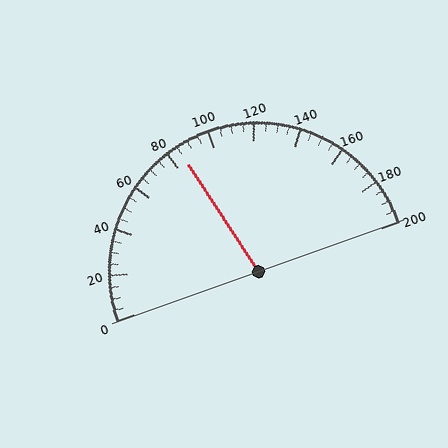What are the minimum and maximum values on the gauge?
The gauge ranges from 0 to 200.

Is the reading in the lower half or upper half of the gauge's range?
The reading is in the lower half of the range (0 to 200).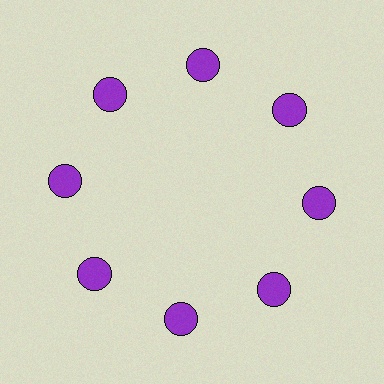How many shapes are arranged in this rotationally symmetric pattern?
There are 8 shapes, arranged in 8 groups of 1.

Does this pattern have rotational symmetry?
Yes, this pattern has 8-fold rotational symmetry. It looks the same after rotating 45 degrees around the center.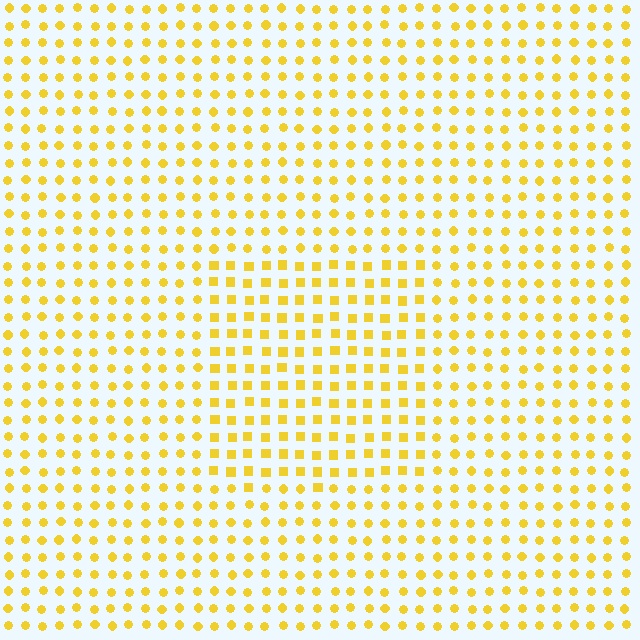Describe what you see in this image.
The image is filled with small yellow elements arranged in a uniform grid. A rectangle-shaped region contains squares, while the surrounding area contains circles. The boundary is defined purely by the change in element shape.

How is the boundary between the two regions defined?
The boundary is defined by a change in element shape: squares inside vs. circles outside. All elements share the same color and spacing.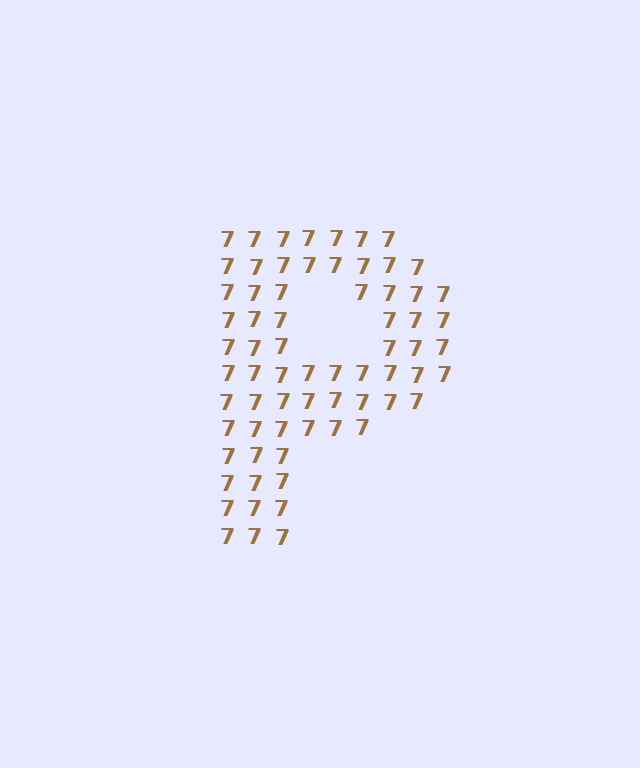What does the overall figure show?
The overall figure shows the letter P.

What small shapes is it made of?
It is made of small digit 7's.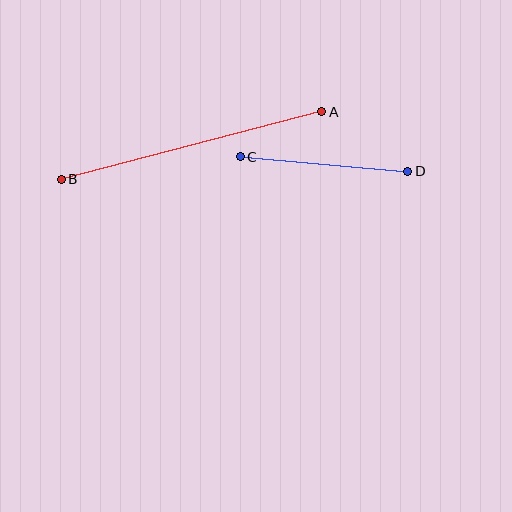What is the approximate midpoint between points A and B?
The midpoint is at approximately (192, 146) pixels.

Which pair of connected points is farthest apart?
Points A and B are farthest apart.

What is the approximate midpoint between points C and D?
The midpoint is at approximately (324, 164) pixels.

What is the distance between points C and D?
The distance is approximately 168 pixels.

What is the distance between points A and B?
The distance is approximately 269 pixels.